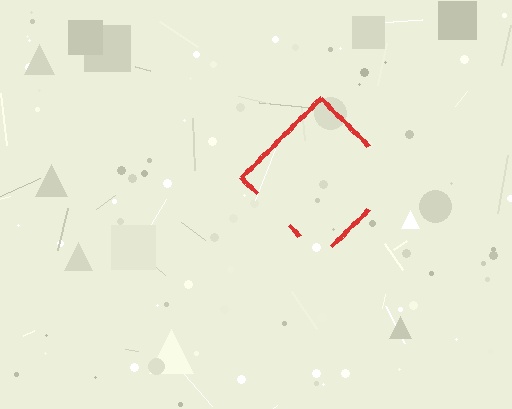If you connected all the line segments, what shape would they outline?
They would outline a diamond.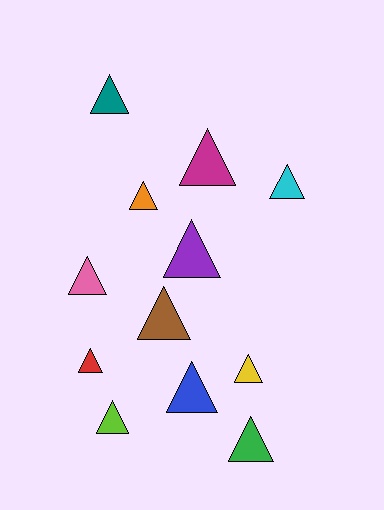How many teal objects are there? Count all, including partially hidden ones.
There is 1 teal object.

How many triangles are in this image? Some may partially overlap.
There are 12 triangles.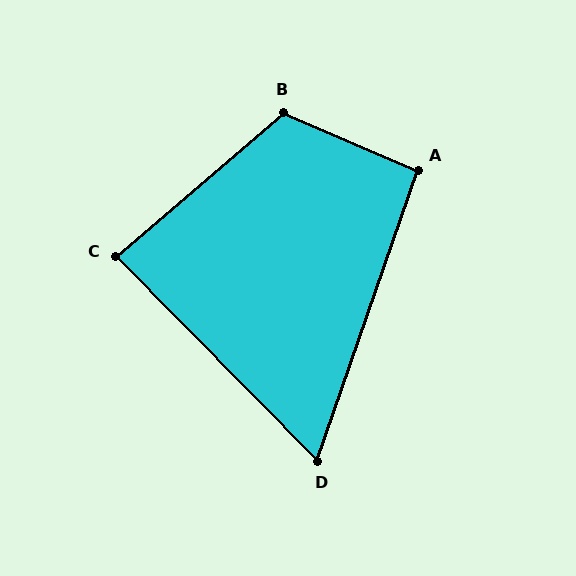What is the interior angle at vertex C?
Approximately 86 degrees (approximately right).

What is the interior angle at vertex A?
Approximately 94 degrees (approximately right).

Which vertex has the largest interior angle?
B, at approximately 116 degrees.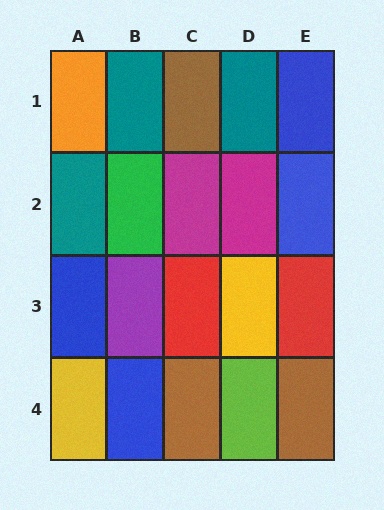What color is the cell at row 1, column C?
Brown.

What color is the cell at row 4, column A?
Yellow.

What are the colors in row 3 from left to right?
Blue, purple, red, yellow, red.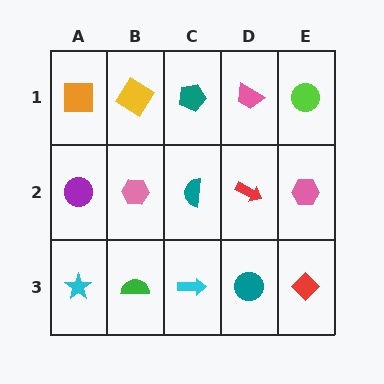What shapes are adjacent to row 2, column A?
An orange square (row 1, column A), a cyan star (row 3, column A), a pink hexagon (row 2, column B).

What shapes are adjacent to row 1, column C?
A teal semicircle (row 2, column C), a yellow diamond (row 1, column B), a pink trapezoid (row 1, column D).